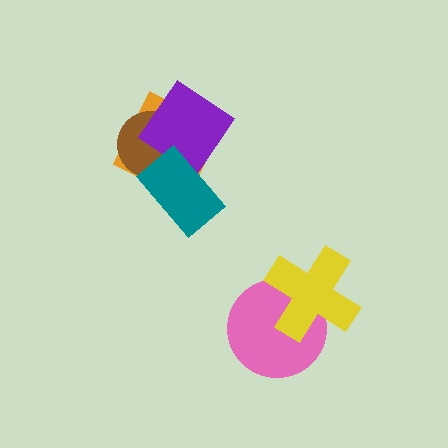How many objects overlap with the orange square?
3 objects overlap with the orange square.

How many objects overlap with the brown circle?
3 objects overlap with the brown circle.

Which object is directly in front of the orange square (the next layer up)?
The brown circle is directly in front of the orange square.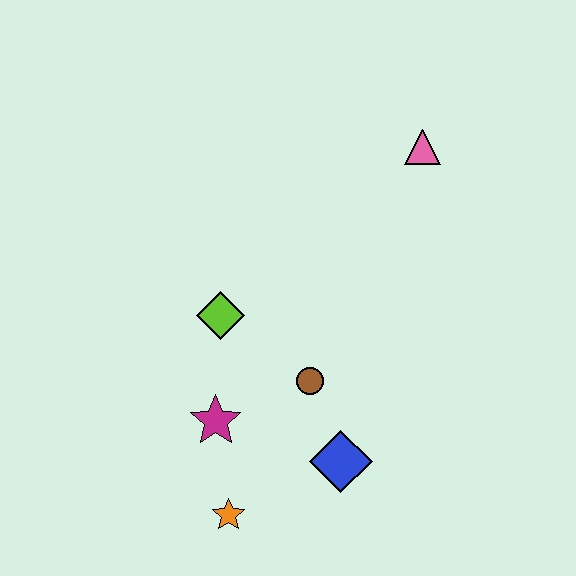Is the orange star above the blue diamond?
No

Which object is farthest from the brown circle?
The pink triangle is farthest from the brown circle.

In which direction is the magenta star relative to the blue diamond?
The magenta star is to the left of the blue diamond.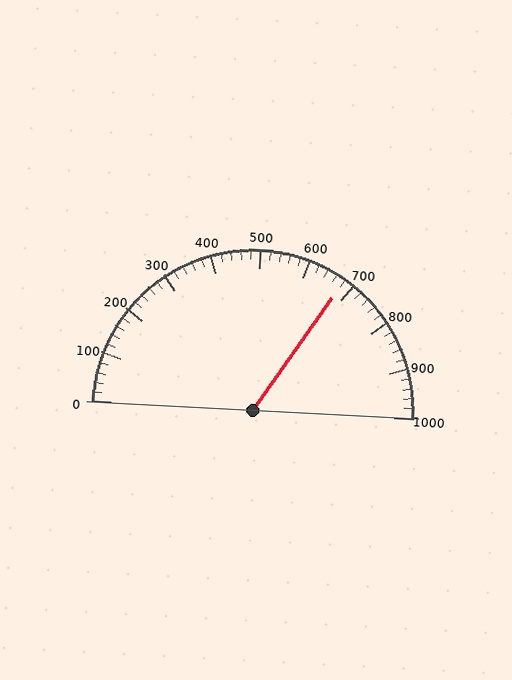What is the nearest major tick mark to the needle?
The nearest major tick mark is 700.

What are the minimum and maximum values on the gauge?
The gauge ranges from 0 to 1000.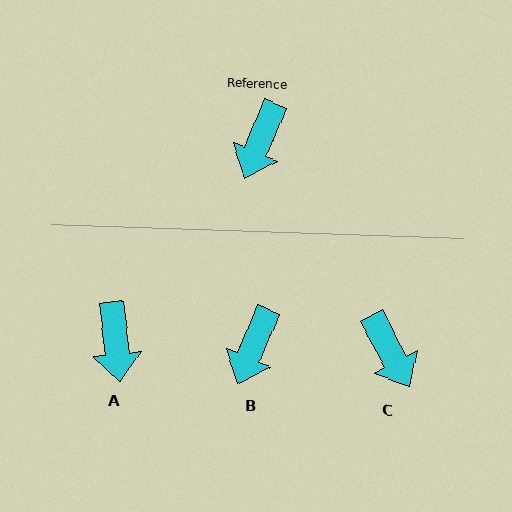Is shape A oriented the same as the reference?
No, it is off by about 29 degrees.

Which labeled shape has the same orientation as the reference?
B.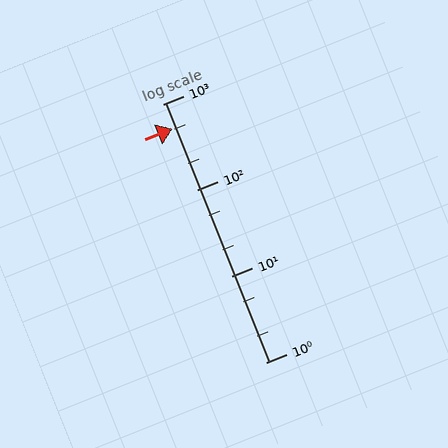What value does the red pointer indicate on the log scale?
The pointer indicates approximately 520.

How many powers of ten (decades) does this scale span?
The scale spans 3 decades, from 1 to 1000.